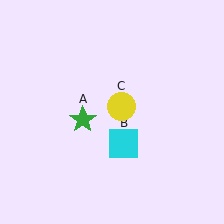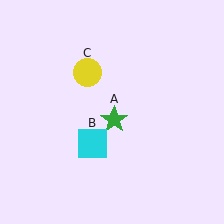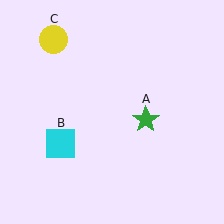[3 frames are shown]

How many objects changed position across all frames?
3 objects changed position: green star (object A), cyan square (object B), yellow circle (object C).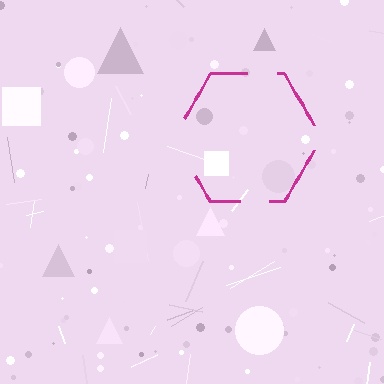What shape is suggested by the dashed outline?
The dashed outline suggests a hexagon.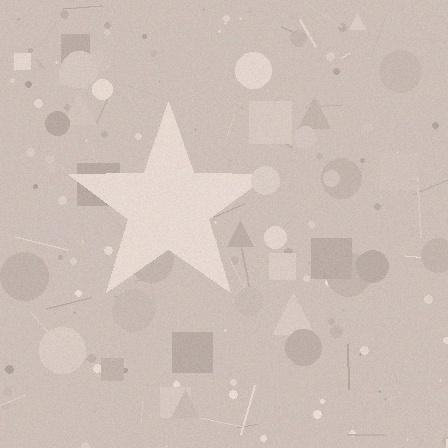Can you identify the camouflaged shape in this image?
The camouflaged shape is a star.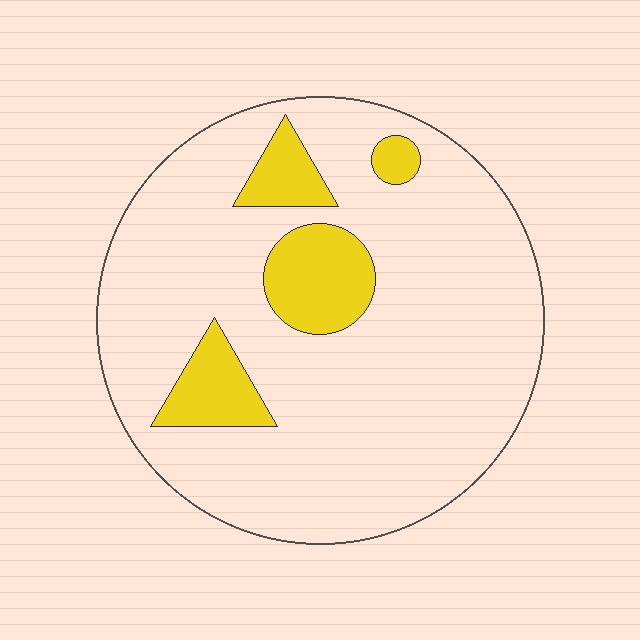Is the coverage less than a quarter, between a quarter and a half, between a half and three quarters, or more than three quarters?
Less than a quarter.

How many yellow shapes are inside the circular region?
4.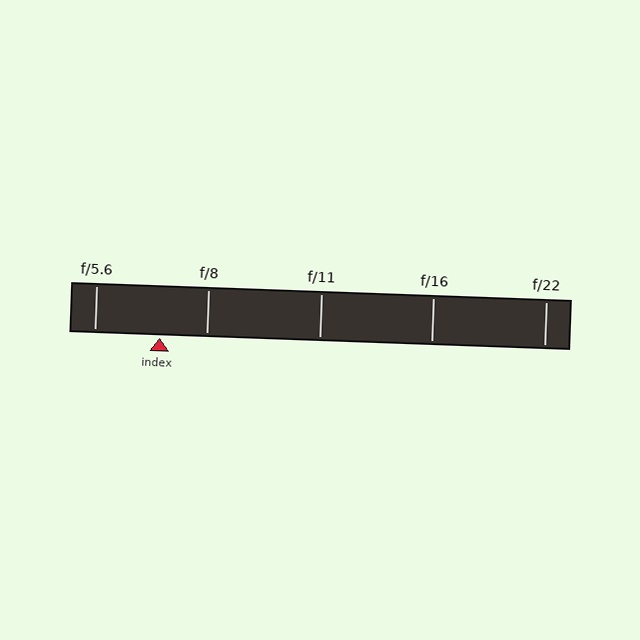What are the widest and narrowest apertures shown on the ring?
The widest aperture shown is f/5.6 and the narrowest is f/22.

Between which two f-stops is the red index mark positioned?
The index mark is between f/5.6 and f/8.